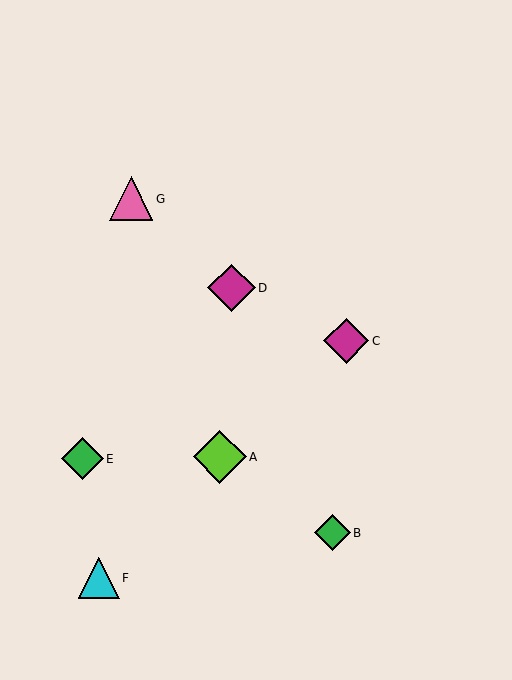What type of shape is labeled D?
Shape D is a magenta diamond.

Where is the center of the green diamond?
The center of the green diamond is at (332, 533).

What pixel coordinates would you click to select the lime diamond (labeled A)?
Click at (220, 457) to select the lime diamond A.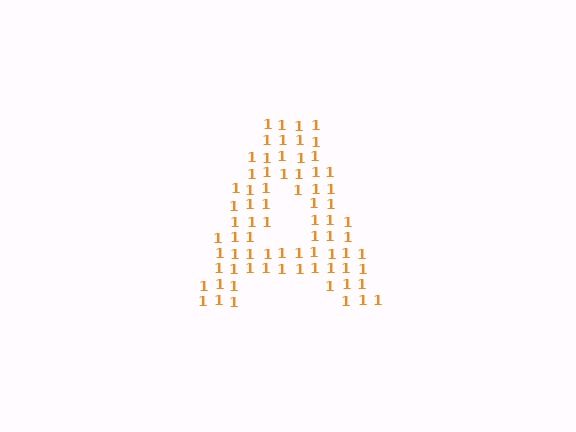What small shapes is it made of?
It is made of small digit 1's.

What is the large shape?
The large shape is the letter A.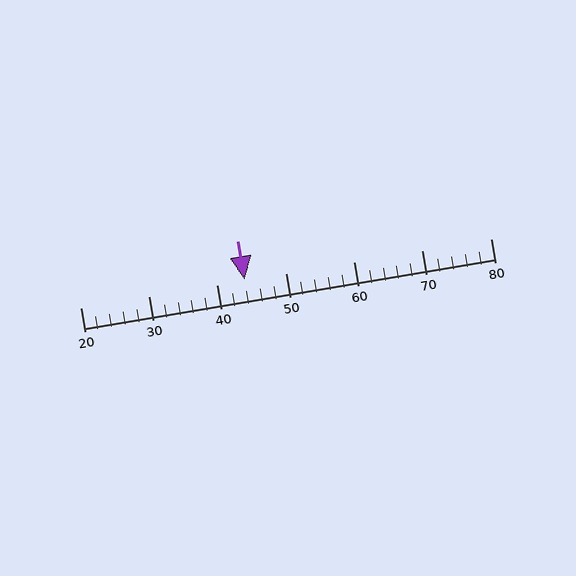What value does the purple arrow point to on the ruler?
The purple arrow points to approximately 44.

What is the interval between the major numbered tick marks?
The major tick marks are spaced 10 units apart.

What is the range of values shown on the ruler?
The ruler shows values from 20 to 80.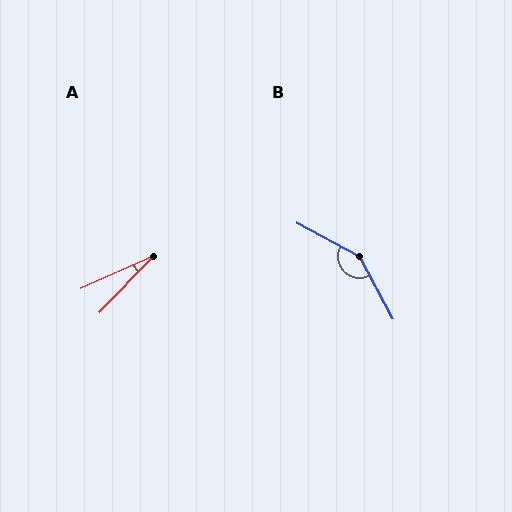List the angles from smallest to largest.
A (22°), B (146°).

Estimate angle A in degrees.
Approximately 22 degrees.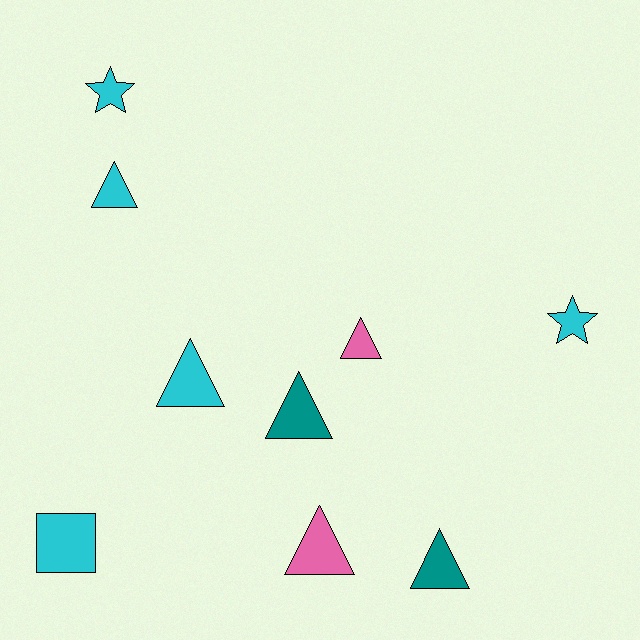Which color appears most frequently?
Cyan, with 5 objects.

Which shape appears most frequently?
Triangle, with 6 objects.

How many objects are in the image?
There are 9 objects.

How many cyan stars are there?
There are 2 cyan stars.